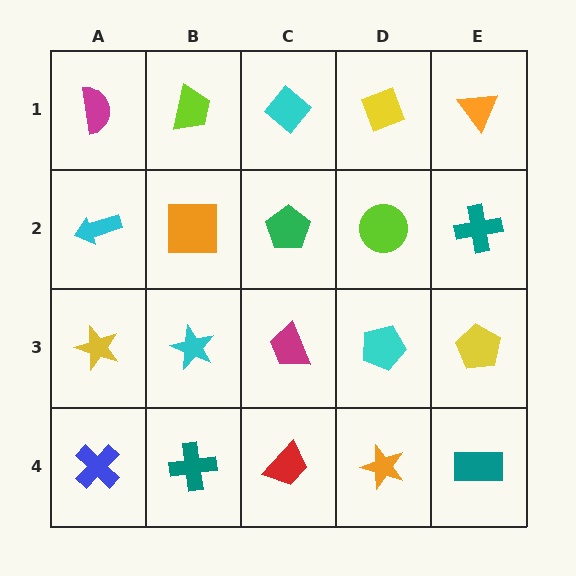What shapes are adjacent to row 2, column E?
An orange triangle (row 1, column E), a yellow pentagon (row 3, column E), a lime circle (row 2, column D).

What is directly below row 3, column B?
A teal cross.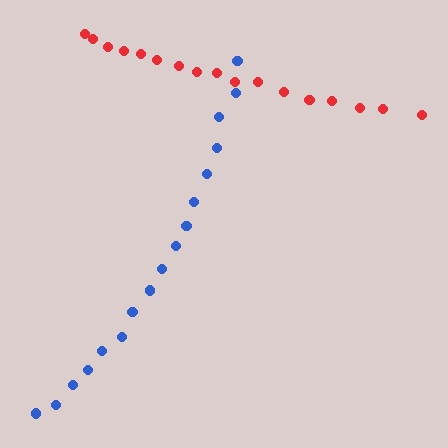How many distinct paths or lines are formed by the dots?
There are 2 distinct paths.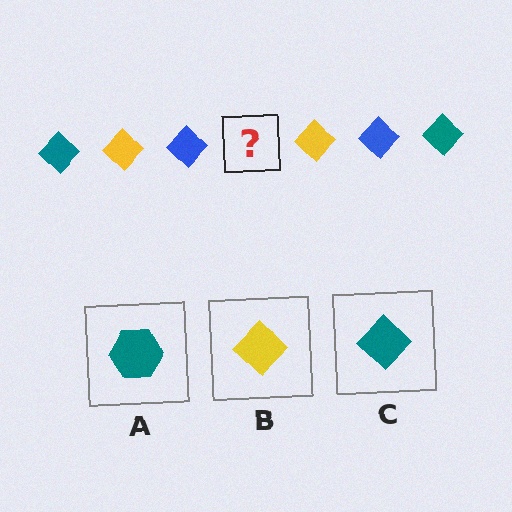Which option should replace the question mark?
Option C.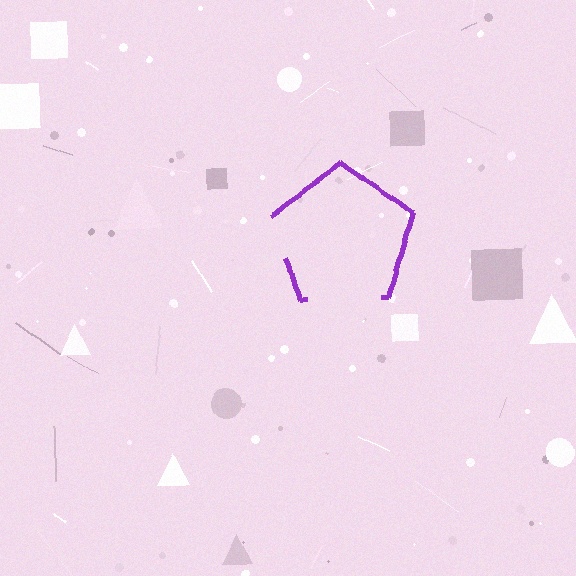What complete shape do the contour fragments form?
The contour fragments form a pentagon.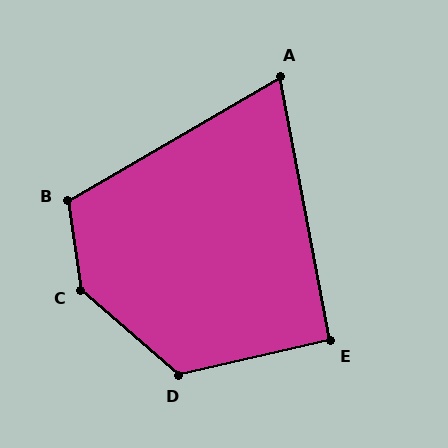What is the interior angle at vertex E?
Approximately 92 degrees (approximately right).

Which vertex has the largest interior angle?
C, at approximately 139 degrees.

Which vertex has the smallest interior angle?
A, at approximately 70 degrees.